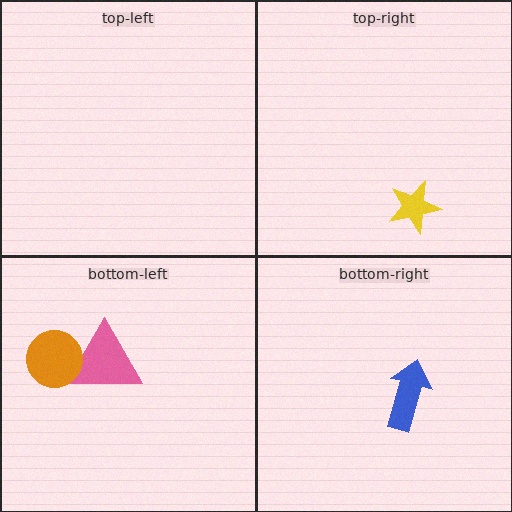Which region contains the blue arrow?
The bottom-right region.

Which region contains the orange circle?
The bottom-left region.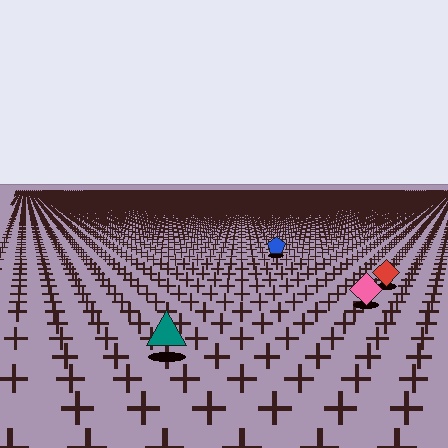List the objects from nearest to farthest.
From nearest to farthest: the teal triangle, the pink diamond, the red diamond, the blue pentagon.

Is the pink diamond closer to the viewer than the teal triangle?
No. The teal triangle is closer — you can tell from the texture gradient: the ground texture is coarser near it.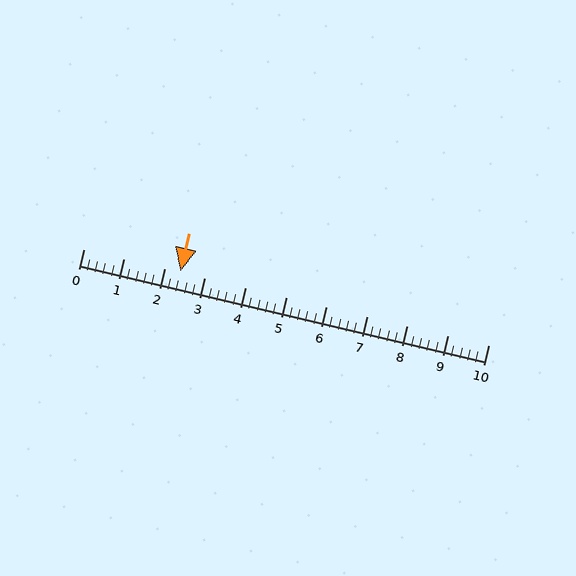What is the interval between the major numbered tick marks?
The major tick marks are spaced 1 units apart.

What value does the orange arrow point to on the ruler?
The orange arrow points to approximately 2.4.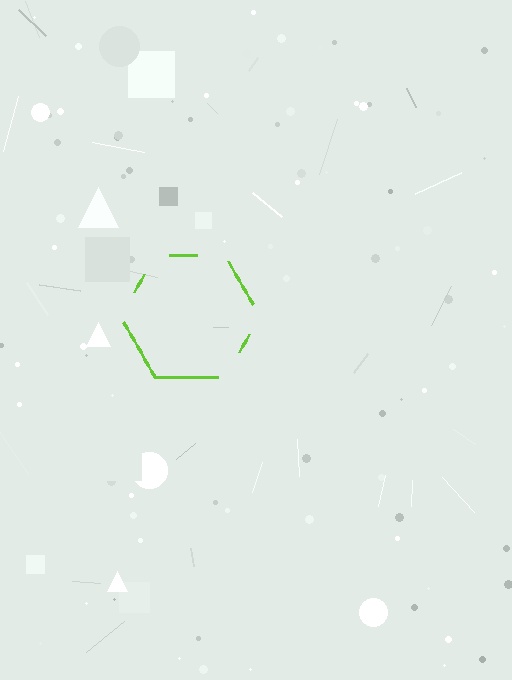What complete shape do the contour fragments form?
The contour fragments form a hexagon.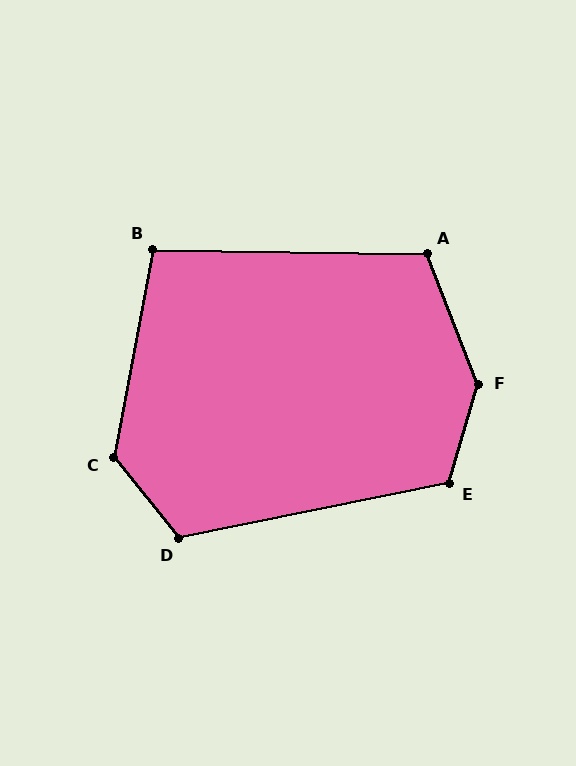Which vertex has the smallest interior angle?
B, at approximately 100 degrees.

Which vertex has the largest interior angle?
F, at approximately 143 degrees.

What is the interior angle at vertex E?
Approximately 118 degrees (obtuse).